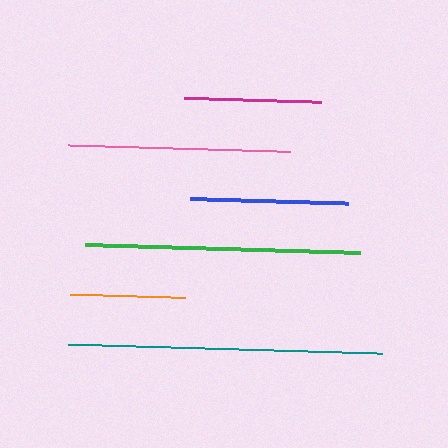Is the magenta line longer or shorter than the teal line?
The teal line is longer than the magenta line.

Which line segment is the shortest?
The orange line is the shortest at approximately 115 pixels.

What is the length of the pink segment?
The pink segment is approximately 222 pixels long.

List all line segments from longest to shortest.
From longest to shortest: teal, green, pink, blue, magenta, orange.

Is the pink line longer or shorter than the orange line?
The pink line is longer than the orange line.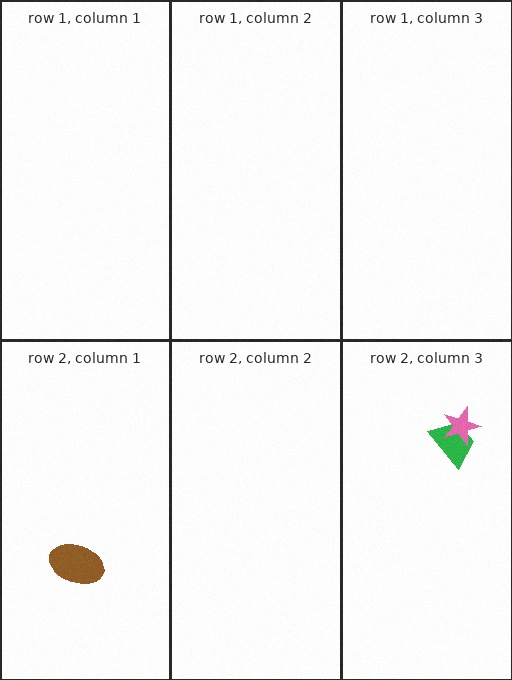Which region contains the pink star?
The row 2, column 3 region.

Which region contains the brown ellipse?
The row 2, column 1 region.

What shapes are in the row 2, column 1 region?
The brown ellipse.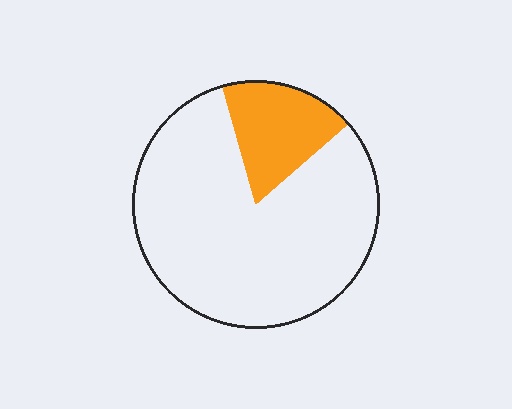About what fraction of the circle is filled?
About one sixth (1/6).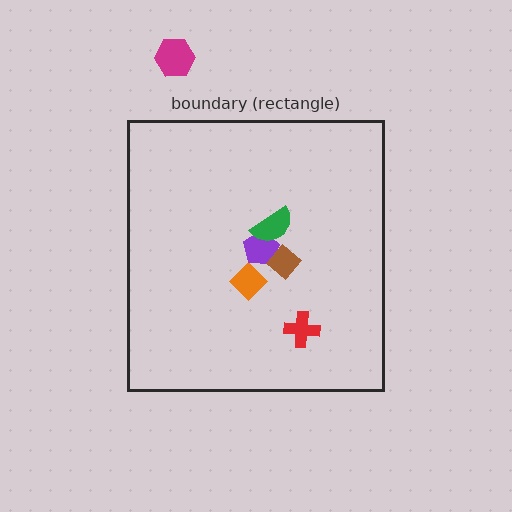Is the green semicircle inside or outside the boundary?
Inside.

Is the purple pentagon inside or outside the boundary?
Inside.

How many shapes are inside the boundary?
5 inside, 1 outside.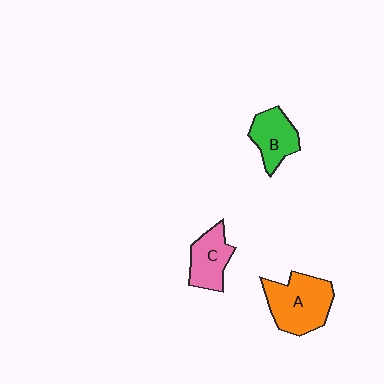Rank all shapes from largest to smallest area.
From largest to smallest: A (orange), B (green), C (pink).